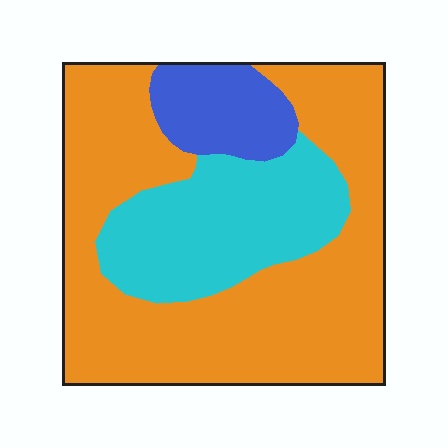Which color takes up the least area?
Blue, at roughly 10%.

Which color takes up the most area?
Orange, at roughly 65%.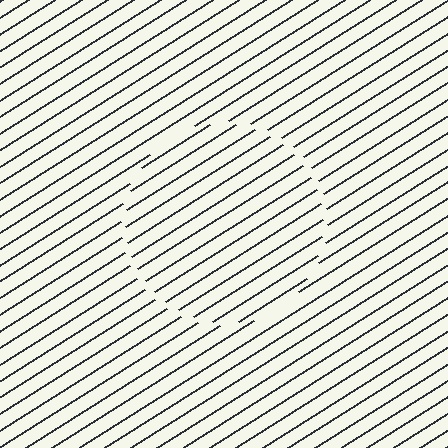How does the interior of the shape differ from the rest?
The interior of the shape contains the same grating, shifted by half a period — the contour is defined by the phase discontinuity where line-ends from the inner and outer gratings abut.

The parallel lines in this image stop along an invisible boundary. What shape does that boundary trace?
An illusory circle. The interior of the shape contains the same grating, shifted by half a period — the contour is defined by the phase discontinuity where line-ends from the inner and outer gratings abut.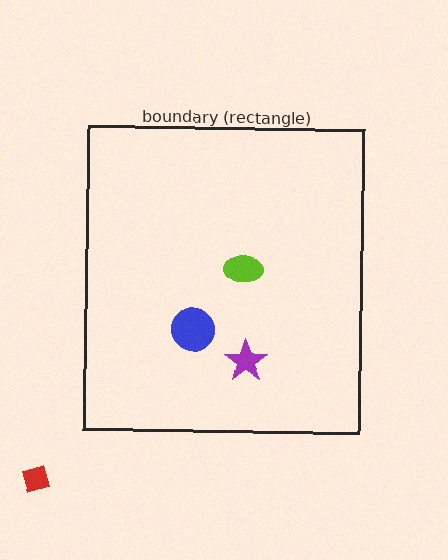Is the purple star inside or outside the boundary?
Inside.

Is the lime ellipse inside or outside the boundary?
Inside.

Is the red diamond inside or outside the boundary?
Outside.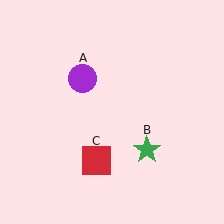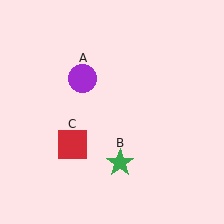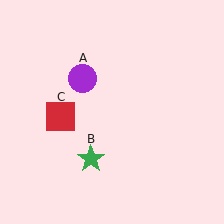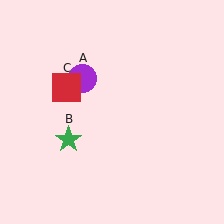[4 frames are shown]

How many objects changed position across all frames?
2 objects changed position: green star (object B), red square (object C).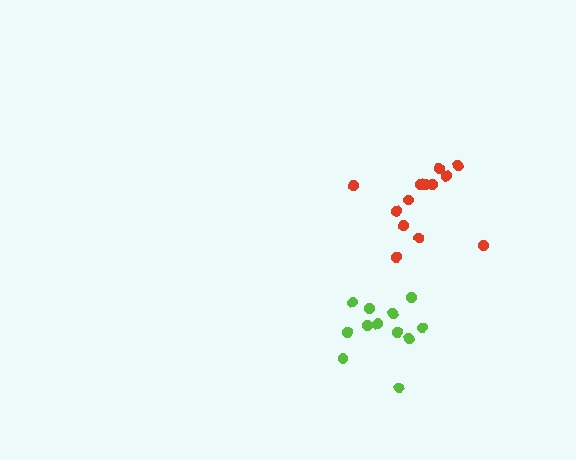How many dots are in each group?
Group 1: 13 dots, Group 2: 12 dots (25 total).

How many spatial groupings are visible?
There are 2 spatial groupings.